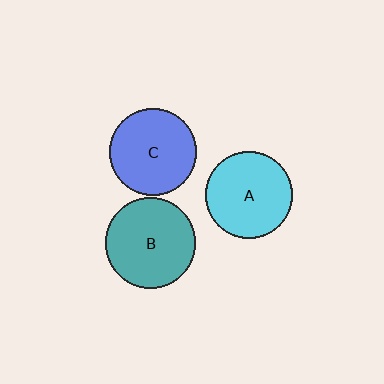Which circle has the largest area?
Circle B (teal).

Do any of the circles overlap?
No, none of the circles overlap.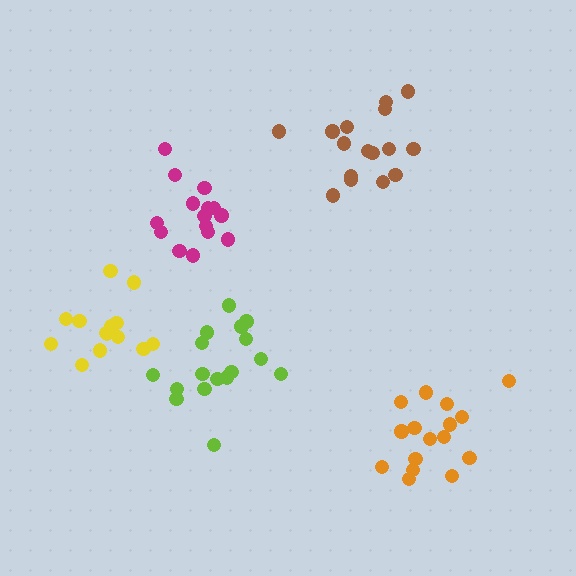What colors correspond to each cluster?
The clusters are colored: yellow, orange, magenta, lime, brown.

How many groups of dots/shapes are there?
There are 5 groups.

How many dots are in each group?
Group 1: 14 dots, Group 2: 16 dots, Group 3: 15 dots, Group 4: 17 dots, Group 5: 16 dots (78 total).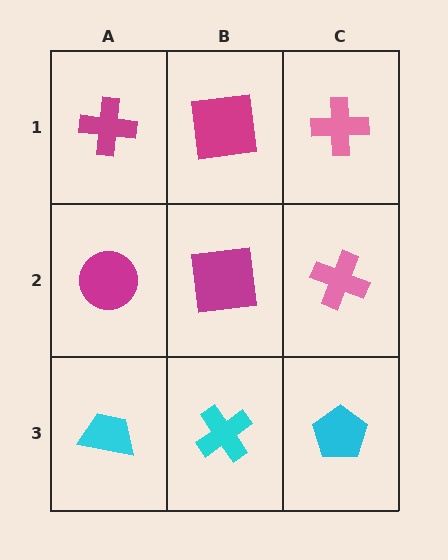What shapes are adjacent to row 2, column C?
A pink cross (row 1, column C), a cyan pentagon (row 3, column C), a magenta square (row 2, column B).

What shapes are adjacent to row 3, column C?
A pink cross (row 2, column C), a cyan cross (row 3, column B).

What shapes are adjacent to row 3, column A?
A magenta circle (row 2, column A), a cyan cross (row 3, column B).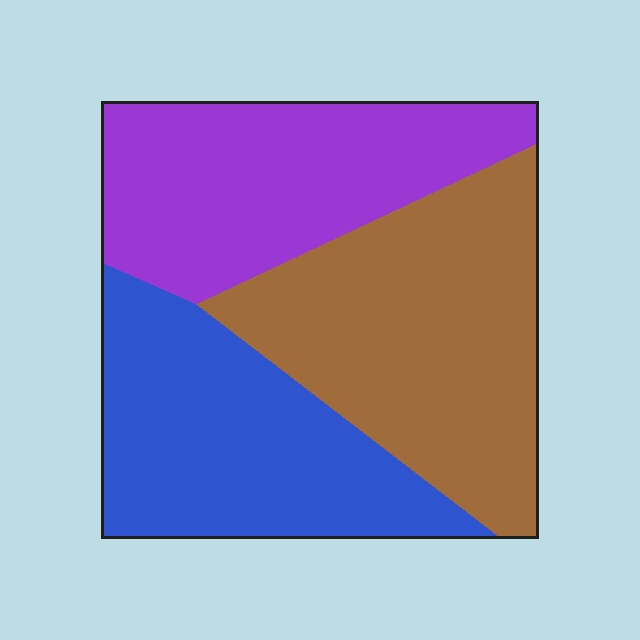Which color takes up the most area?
Brown, at roughly 40%.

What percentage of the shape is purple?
Purple takes up between a sixth and a third of the shape.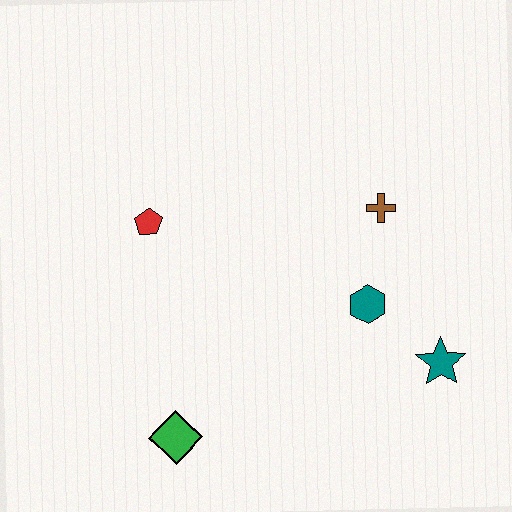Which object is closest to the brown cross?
The teal hexagon is closest to the brown cross.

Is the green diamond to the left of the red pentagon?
No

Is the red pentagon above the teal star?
Yes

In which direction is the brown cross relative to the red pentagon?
The brown cross is to the right of the red pentagon.